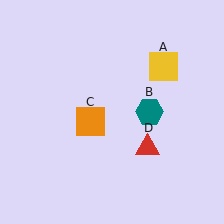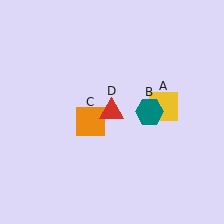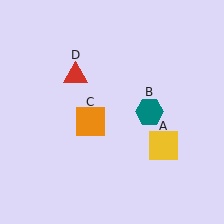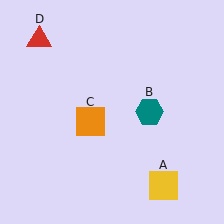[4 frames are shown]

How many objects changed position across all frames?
2 objects changed position: yellow square (object A), red triangle (object D).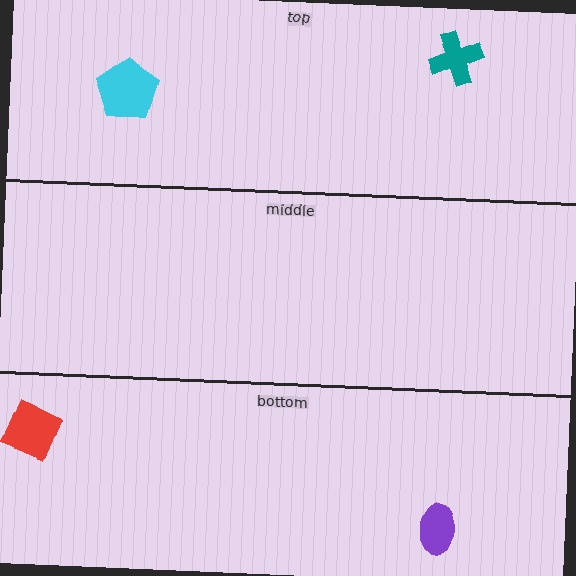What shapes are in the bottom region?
The red square, the purple ellipse.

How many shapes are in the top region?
2.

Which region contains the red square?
The bottom region.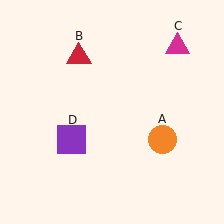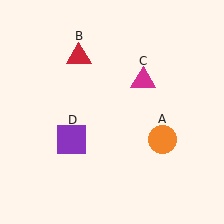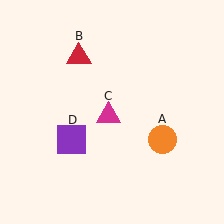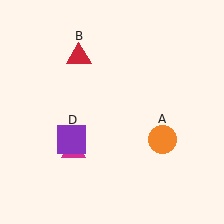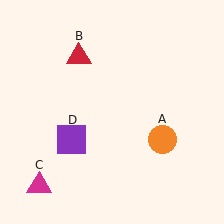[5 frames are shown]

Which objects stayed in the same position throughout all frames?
Orange circle (object A) and red triangle (object B) and purple square (object D) remained stationary.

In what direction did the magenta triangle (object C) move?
The magenta triangle (object C) moved down and to the left.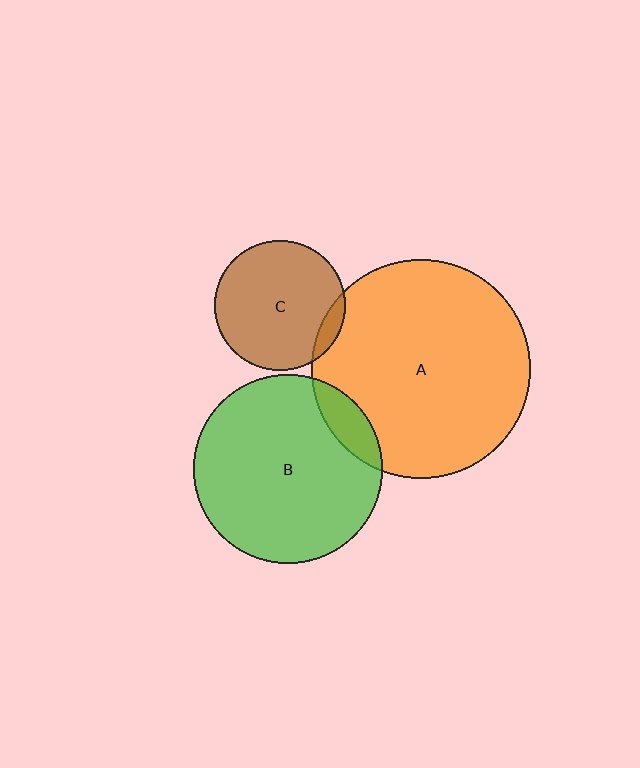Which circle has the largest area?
Circle A (orange).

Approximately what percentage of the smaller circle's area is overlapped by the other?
Approximately 10%.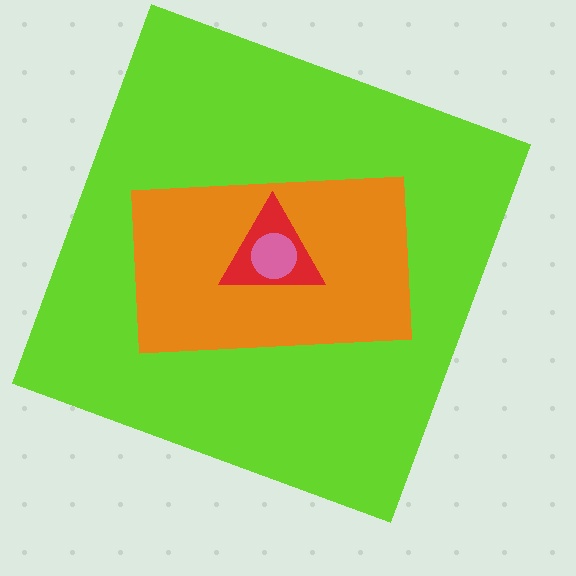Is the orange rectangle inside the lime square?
Yes.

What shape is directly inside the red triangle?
The pink circle.